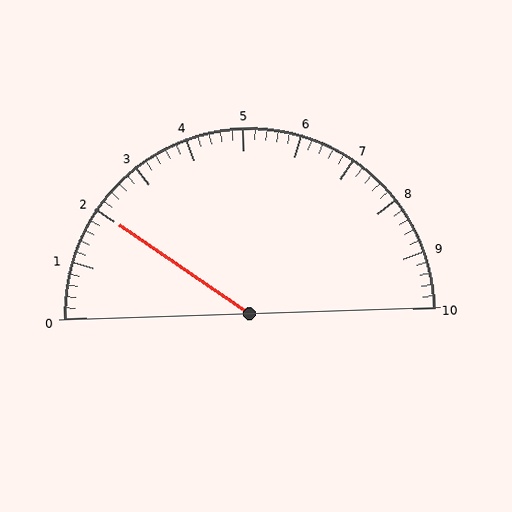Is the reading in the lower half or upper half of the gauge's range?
The reading is in the lower half of the range (0 to 10).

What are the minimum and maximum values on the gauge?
The gauge ranges from 0 to 10.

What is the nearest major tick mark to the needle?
The nearest major tick mark is 2.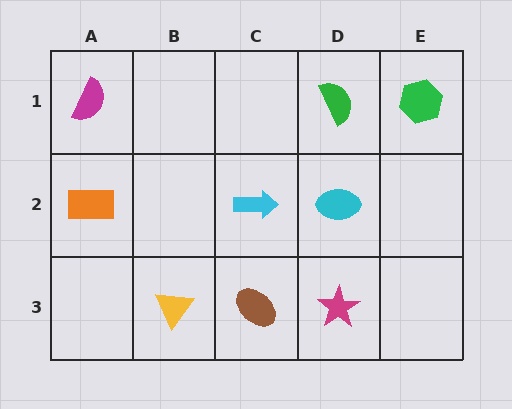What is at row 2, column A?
An orange rectangle.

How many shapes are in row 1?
3 shapes.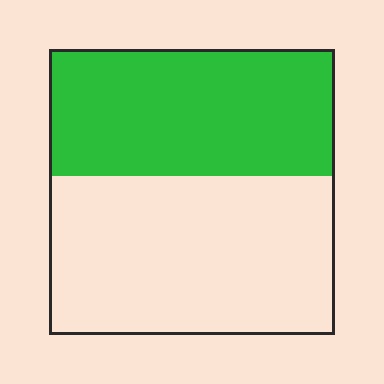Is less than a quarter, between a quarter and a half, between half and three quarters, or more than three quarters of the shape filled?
Between a quarter and a half.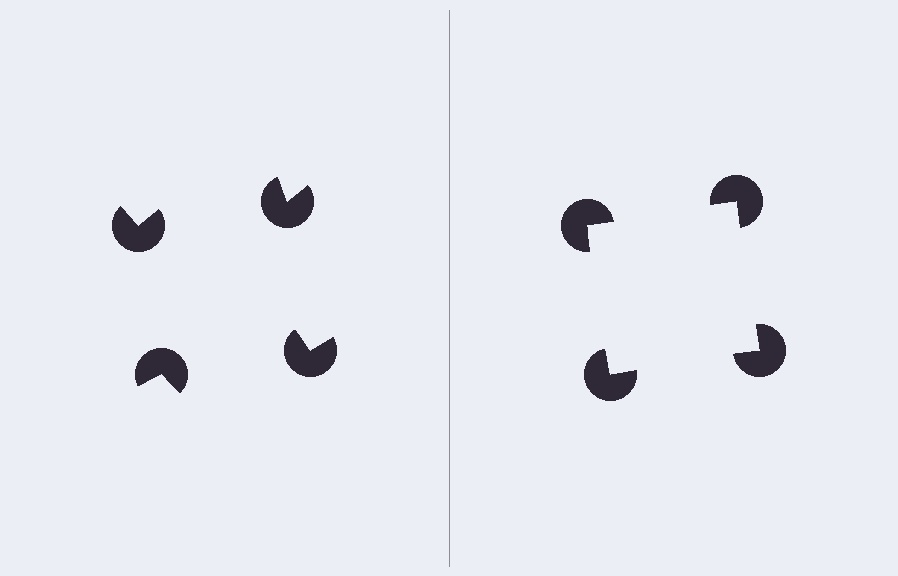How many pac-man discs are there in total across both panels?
8 — 4 on each side.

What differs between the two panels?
The pac-man discs are positioned identically on both sides; only the wedge orientations differ. On the right they align to a square; on the left they are misaligned.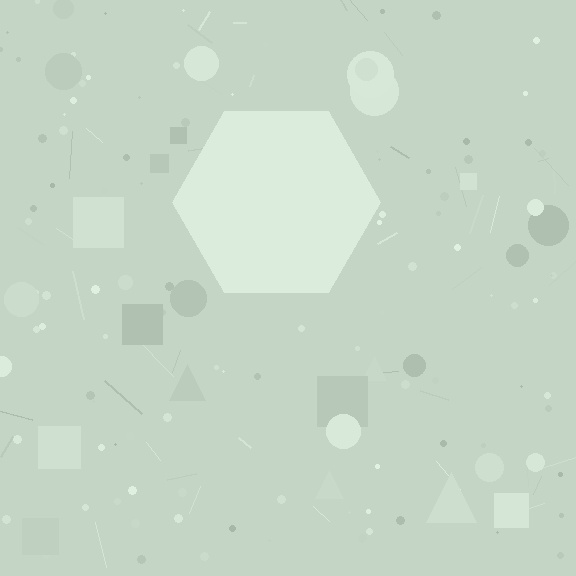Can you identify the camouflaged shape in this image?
The camouflaged shape is a hexagon.